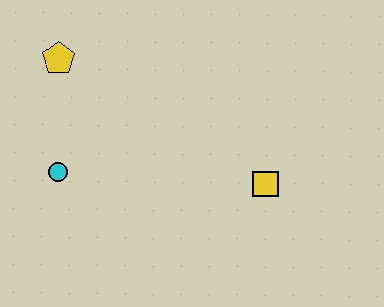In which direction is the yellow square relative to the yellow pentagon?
The yellow square is to the right of the yellow pentagon.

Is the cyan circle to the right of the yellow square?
No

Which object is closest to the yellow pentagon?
The cyan circle is closest to the yellow pentagon.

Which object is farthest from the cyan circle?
The yellow square is farthest from the cyan circle.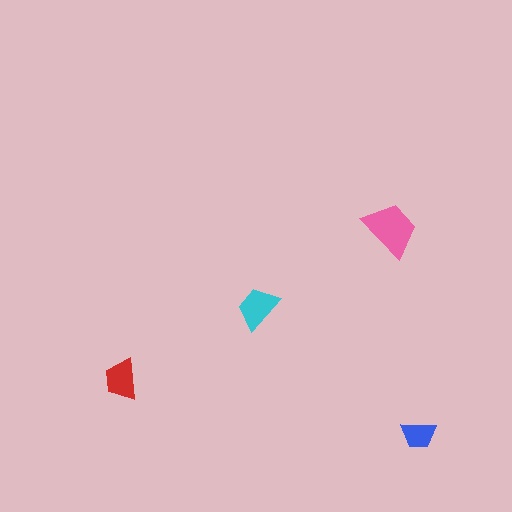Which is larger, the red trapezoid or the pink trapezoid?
The pink one.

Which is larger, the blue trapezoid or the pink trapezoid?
The pink one.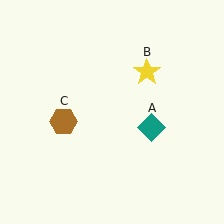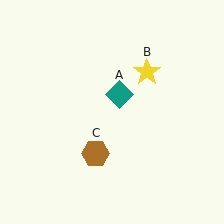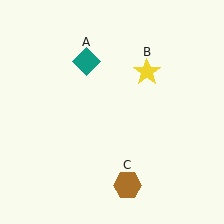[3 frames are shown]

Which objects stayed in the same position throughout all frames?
Yellow star (object B) remained stationary.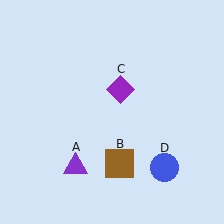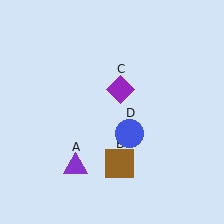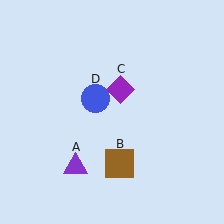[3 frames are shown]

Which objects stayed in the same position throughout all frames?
Purple triangle (object A) and brown square (object B) and purple diamond (object C) remained stationary.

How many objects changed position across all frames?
1 object changed position: blue circle (object D).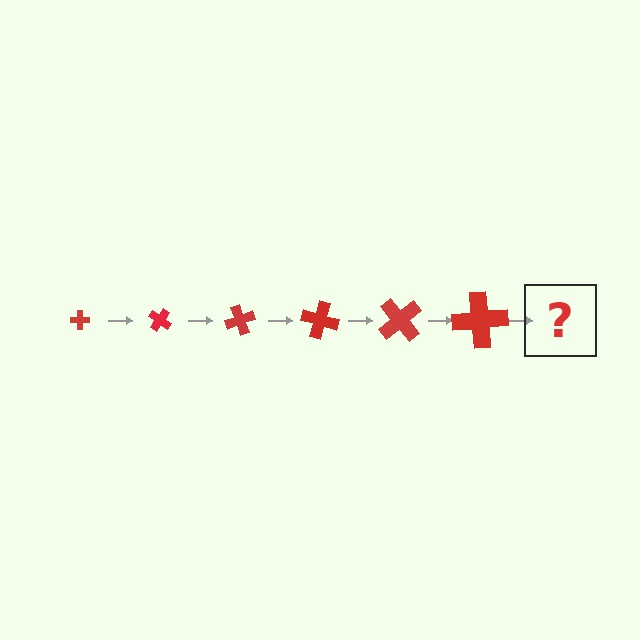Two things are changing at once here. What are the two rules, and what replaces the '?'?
The two rules are that the cross grows larger each step and it rotates 35 degrees each step. The '?' should be a cross, larger than the previous one and rotated 210 degrees from the start.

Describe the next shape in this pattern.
It should be a cross, larger than the previous one and rotated 210 degrees from the start.